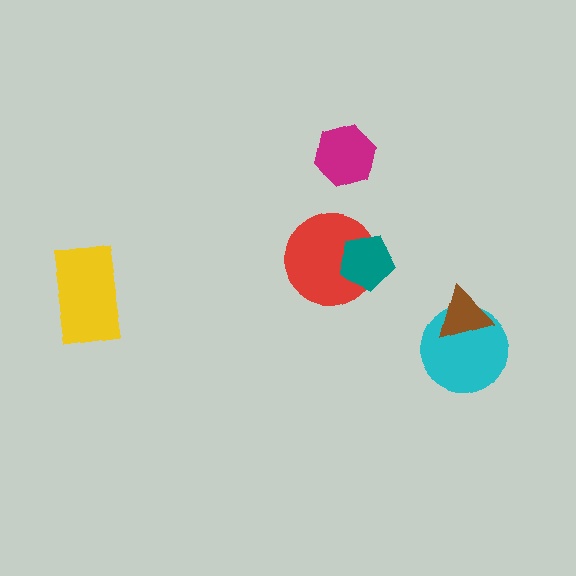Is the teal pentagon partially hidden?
No, no other shape covers it.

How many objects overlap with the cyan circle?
1 object overlaps with the cyan circle.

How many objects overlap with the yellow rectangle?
0 objects overlap with the yellow rectangle.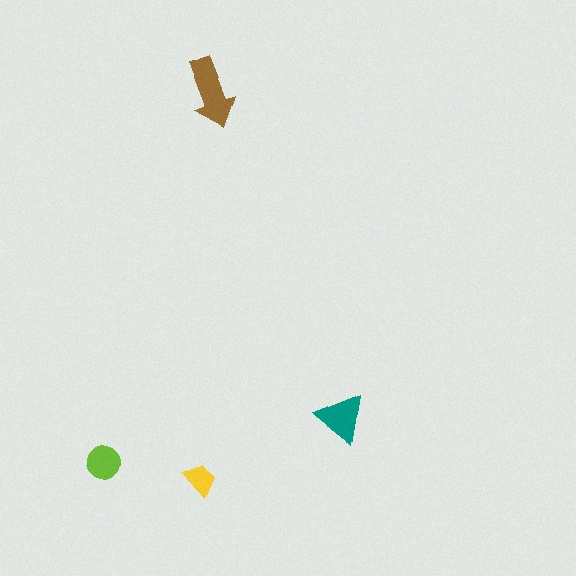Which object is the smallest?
The yellow trapezoid.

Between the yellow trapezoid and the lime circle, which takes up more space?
The lime circle.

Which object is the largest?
The brown arrow.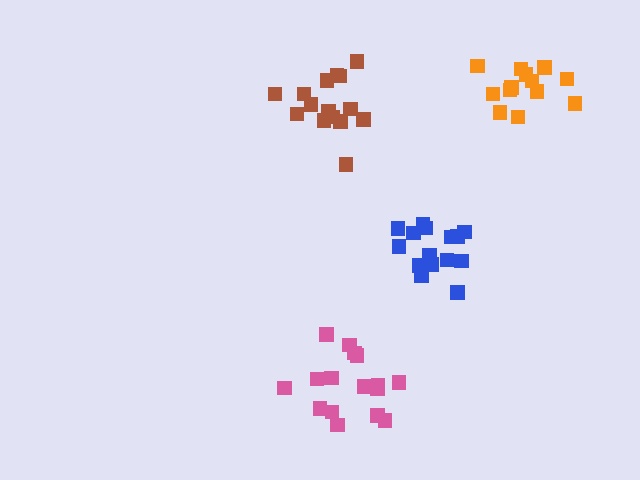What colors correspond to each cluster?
The clusters are colored: orange, pink, blue, brown.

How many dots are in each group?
Group 1: 13 dots, Group 2: 16 dots, Group 3: 15 dots, Group 4: 15 dots (59 total).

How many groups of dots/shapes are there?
There are 4 groups.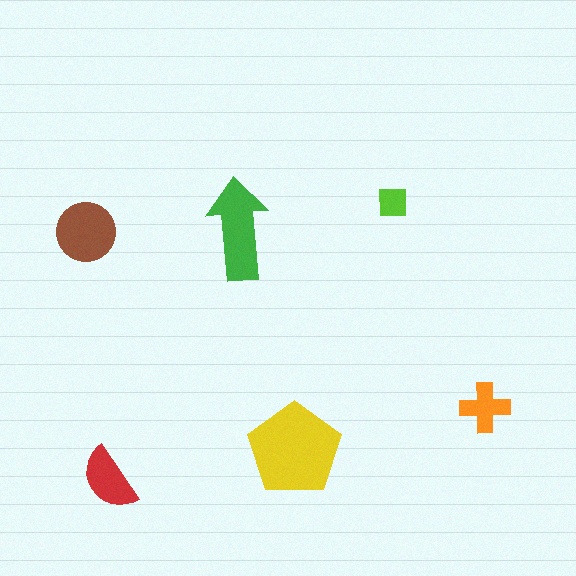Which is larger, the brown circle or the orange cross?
The brown circle.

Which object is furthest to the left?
The brown circle is leftmost.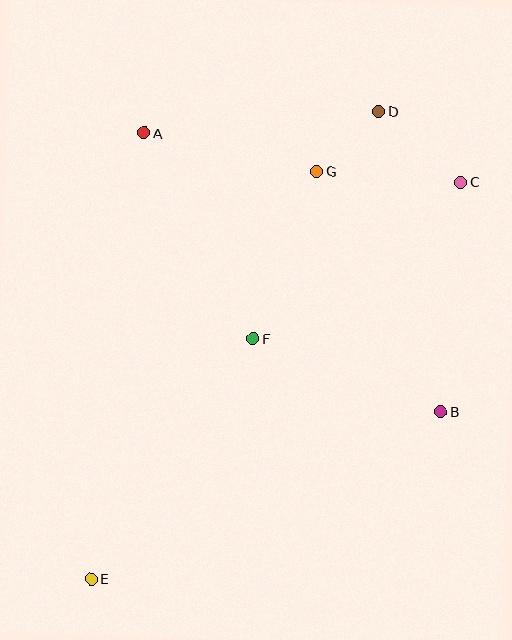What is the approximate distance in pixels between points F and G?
The distance between F and G is approximately 179 pixels.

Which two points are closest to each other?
Points D and G are closest to each other.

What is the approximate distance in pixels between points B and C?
The distance between B and C is approximately 230 pixels.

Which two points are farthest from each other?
Points D and E are farthest from each other.